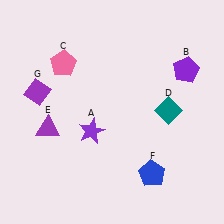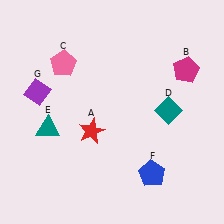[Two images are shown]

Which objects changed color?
A changed from purple to red. B changed from purple to magenta. E changed from purple to teal.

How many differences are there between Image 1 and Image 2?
There are 3 differences between the two images.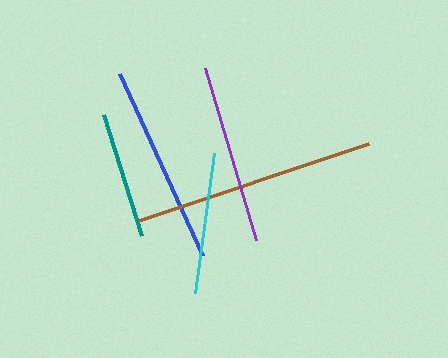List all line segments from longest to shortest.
From longest to shortest: brown, blue, purple, cyan, teal.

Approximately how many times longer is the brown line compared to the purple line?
The brown line is approximately 1.3 times the length of the purple line.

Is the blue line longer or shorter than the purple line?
The blue line is longer than the purple line.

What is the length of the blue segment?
The blue segment is approximately 200 pixels long.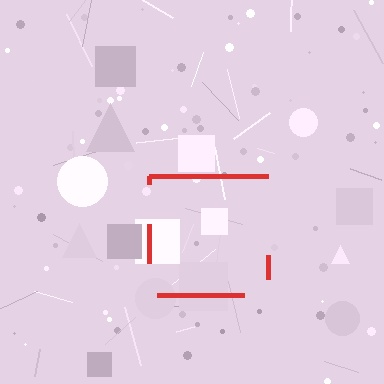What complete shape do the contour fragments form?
The contour fragments form a square.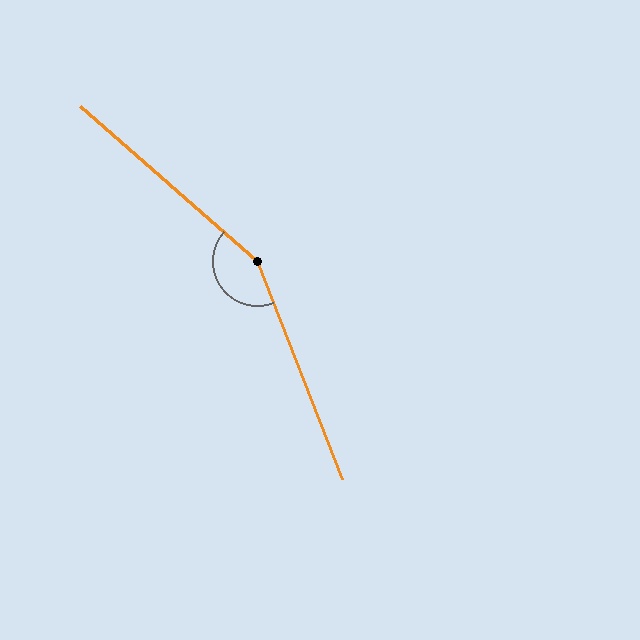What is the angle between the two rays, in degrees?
Approximately 153 degrees.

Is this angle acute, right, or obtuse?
It is obtuse.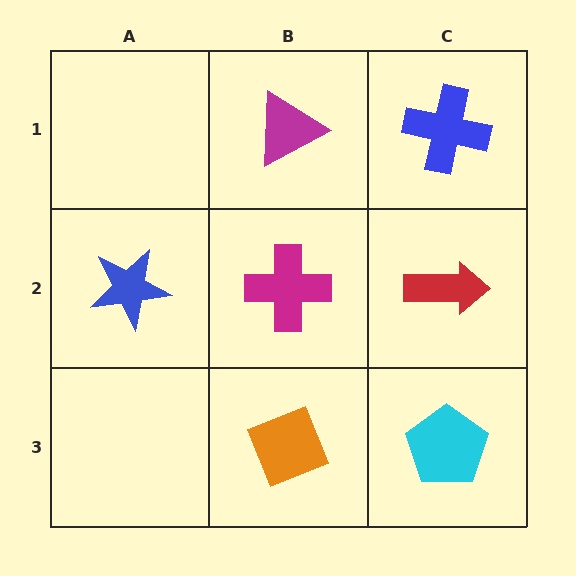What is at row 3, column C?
A cyan pentagon.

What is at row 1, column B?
A magenta triangle.